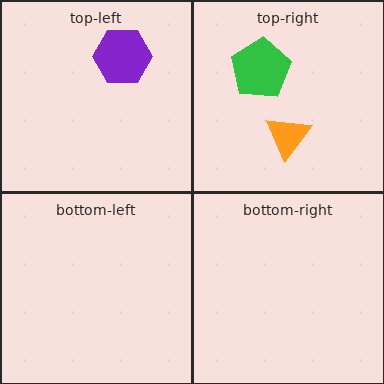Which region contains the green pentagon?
The top-right region.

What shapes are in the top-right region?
The orange triangle, the green pentagon.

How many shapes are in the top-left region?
1.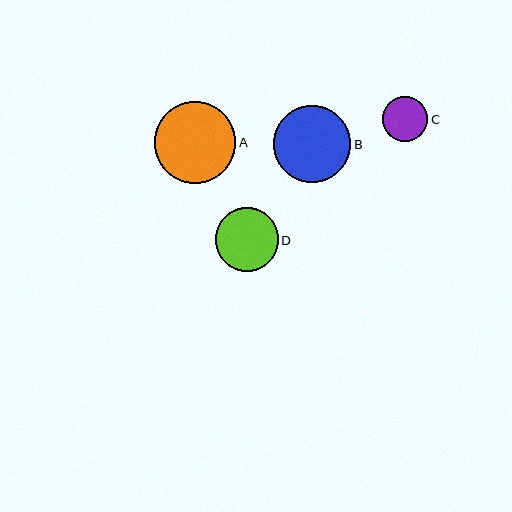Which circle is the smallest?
Circle C is the smallest with a size of approximately 45 pixels.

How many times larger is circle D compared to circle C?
Circle D is approximately 1.4 times the size of circle C.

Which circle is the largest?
Circle A is the largest with a size of approximately 81 pixels.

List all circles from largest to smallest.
From largest to smallest: A, B, D, C.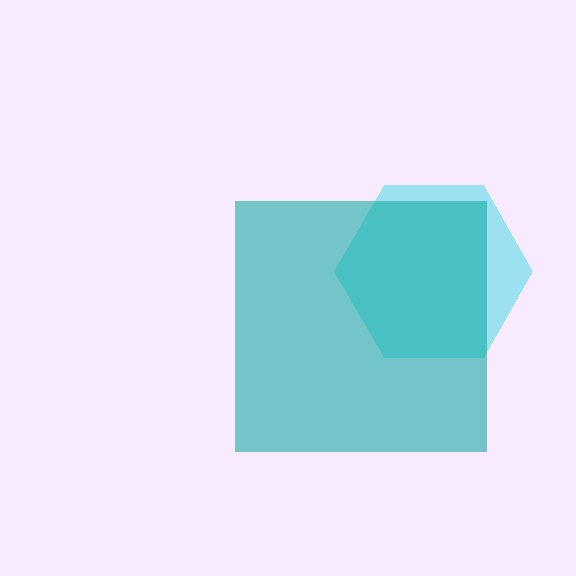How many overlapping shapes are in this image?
There are 2 overlapping shapes in the image.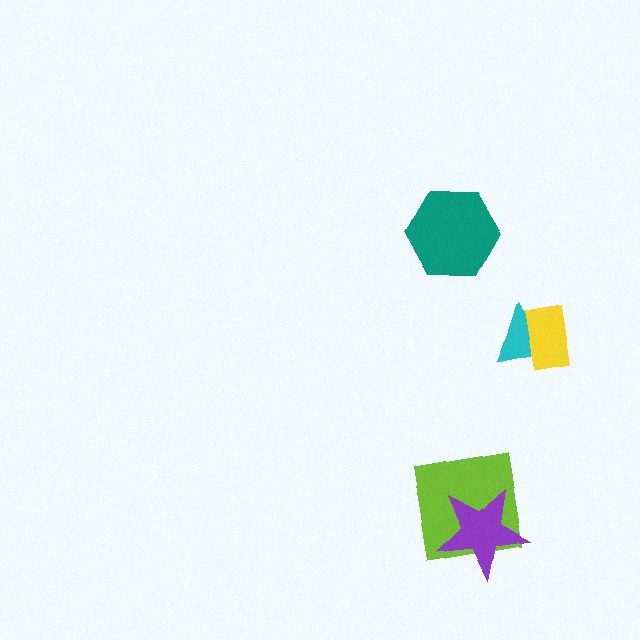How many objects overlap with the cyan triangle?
1 object overlaps with the cyan triangle.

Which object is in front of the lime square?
The purple star is in front of the lime square.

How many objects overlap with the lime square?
1 object overlaps with the lime square.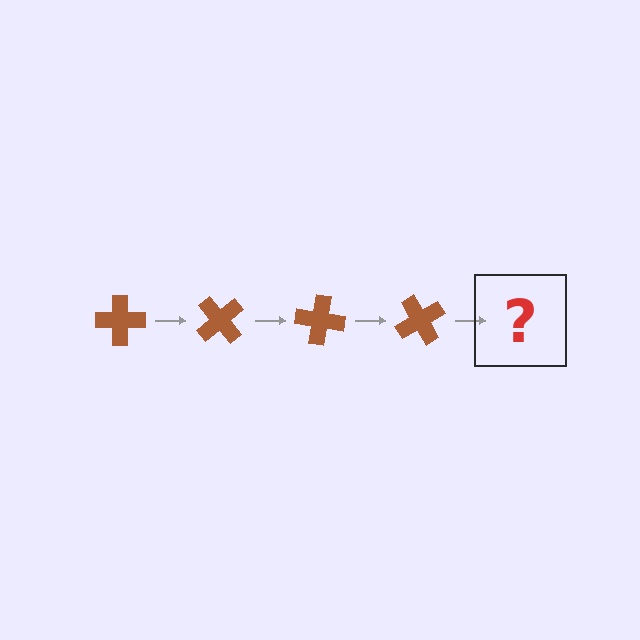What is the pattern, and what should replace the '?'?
The pattern is that the cross rotates 50 degrees each step. The '?' should be a brown cross rotated 200 degrees.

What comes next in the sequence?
The next element should be a brown cross rotated 200 degrees.